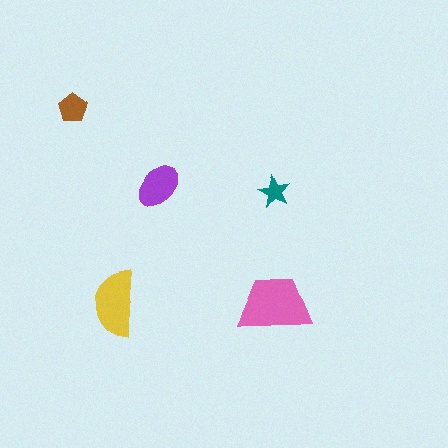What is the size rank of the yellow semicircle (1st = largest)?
2nd.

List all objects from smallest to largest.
The teal star, the brown pentagon, the purple ellipse, the yellow semicircle, the pink trapezoid.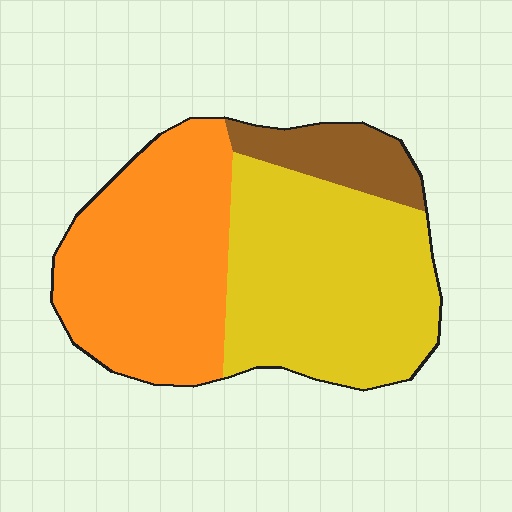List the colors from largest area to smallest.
From largest to smallest: yellow, orange, brown.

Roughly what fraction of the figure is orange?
Orange takes up between a quarter and a half of the figure.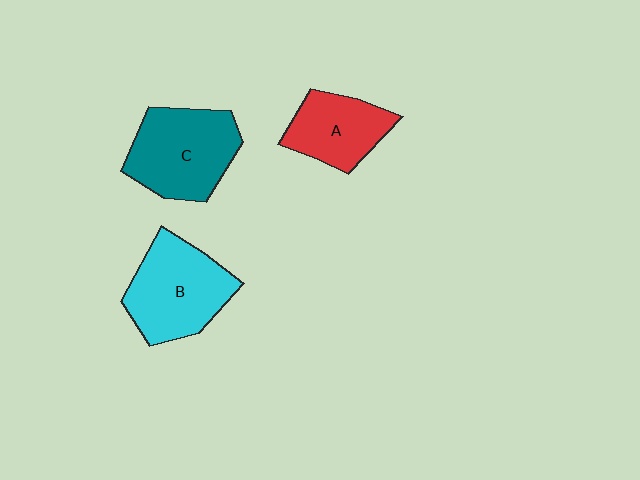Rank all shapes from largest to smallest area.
From largest to smallest: C (teal), B (cyan), A (red).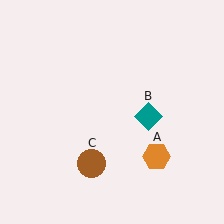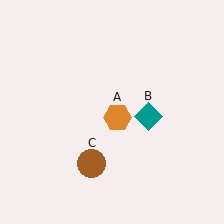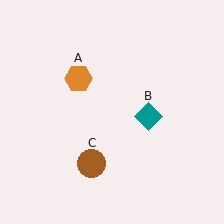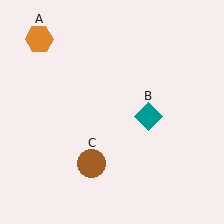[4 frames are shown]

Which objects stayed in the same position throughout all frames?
Teal diamond (object B) and brown circle (object C) remained stationary.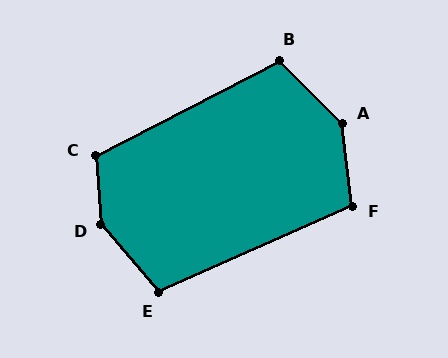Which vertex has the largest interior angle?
D, at approximately 145 degrees.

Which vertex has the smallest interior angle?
E, at approximately 106 degrees.